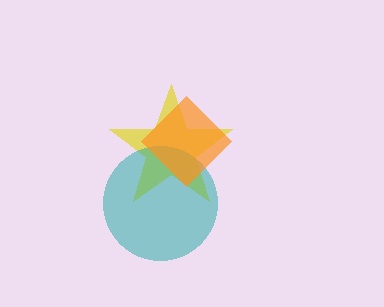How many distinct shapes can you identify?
There are 3 distinct shapes: a yellow star, a teal circle, an orange diamond.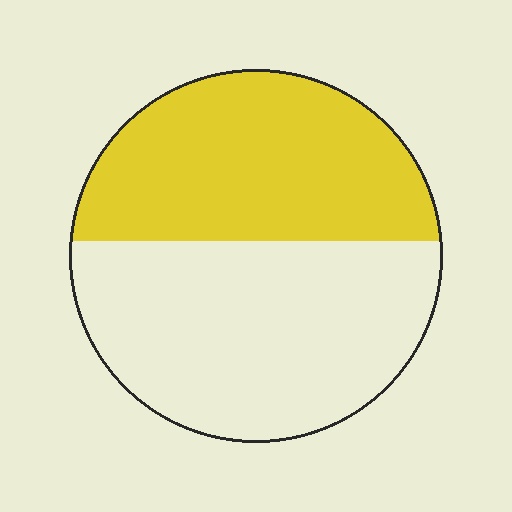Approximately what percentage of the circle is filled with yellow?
Approximately 45%.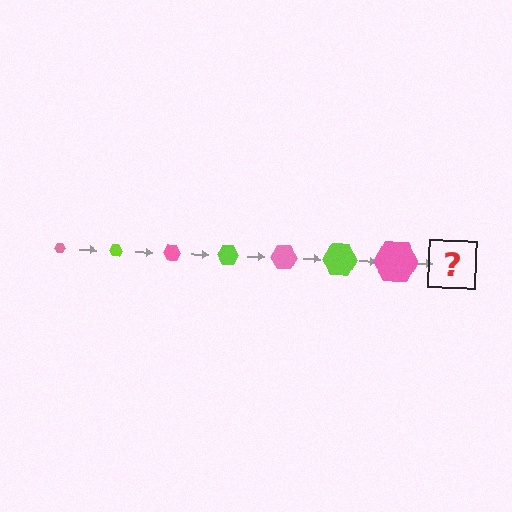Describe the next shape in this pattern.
It should be a lime hexagon, larger than the previous one.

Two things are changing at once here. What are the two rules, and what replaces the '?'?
The two rules are that the hexagon grows larger each step and the color cycles through pink and lime. The '?' should be a lime hexagon, larger than the previous one.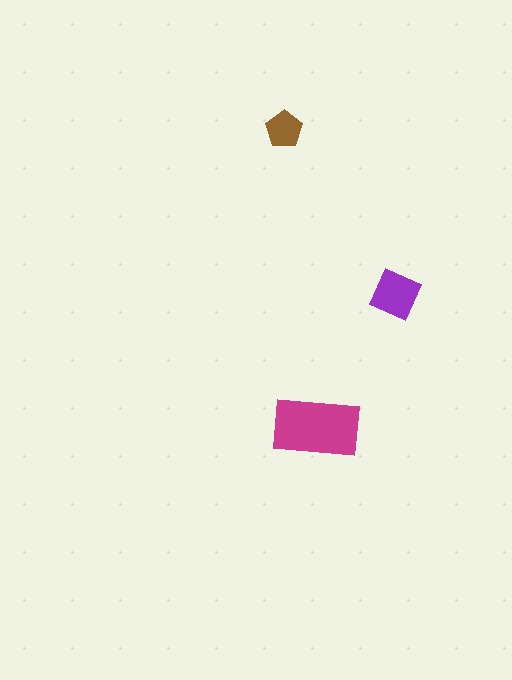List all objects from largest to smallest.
The magenta rectangle, the purple diamond, the brown pentagon.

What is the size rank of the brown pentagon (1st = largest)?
3rd.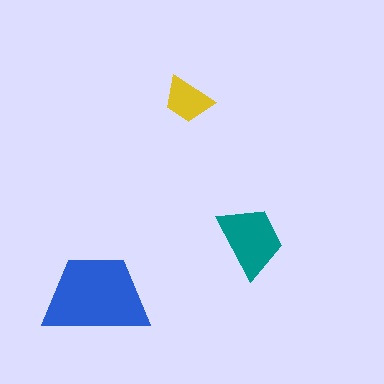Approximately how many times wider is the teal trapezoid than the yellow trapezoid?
About 1.5 times wider.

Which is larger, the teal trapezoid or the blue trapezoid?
The blue one.